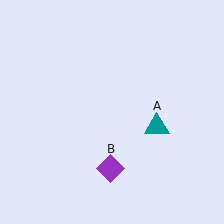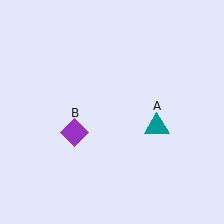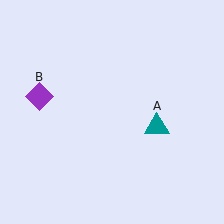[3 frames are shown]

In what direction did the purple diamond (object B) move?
The purple diamond (object B) moved up and to the left.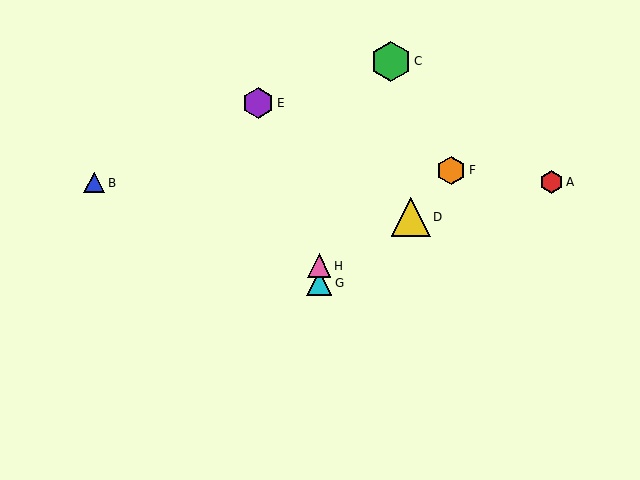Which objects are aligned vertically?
Objects G, H are aligned vertically.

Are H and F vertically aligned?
No, H is at x≈319 and F is at x≈451.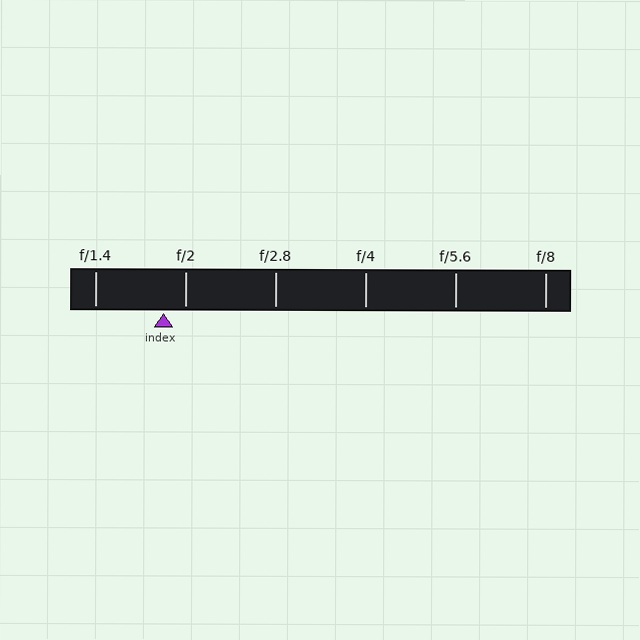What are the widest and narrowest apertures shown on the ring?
The widest aperture shown is f/1.4 and the narrowest is f/8.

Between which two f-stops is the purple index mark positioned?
The index mark is between f/1.4 and f/2.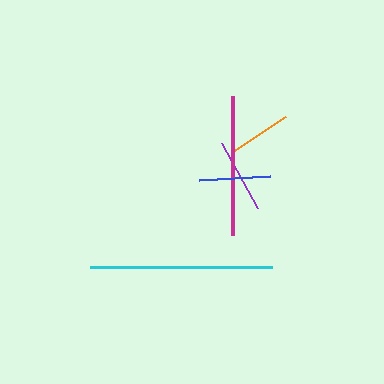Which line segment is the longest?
The cyan line is the longest at approximately 182 pixels.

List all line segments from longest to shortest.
From longest to shortest: cyan, magenta, purple, blue, orange.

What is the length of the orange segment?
The orange segment is approximately 64 pixels long.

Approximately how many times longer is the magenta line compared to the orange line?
The magenta line is approximately 2.2 times the length of the orange line.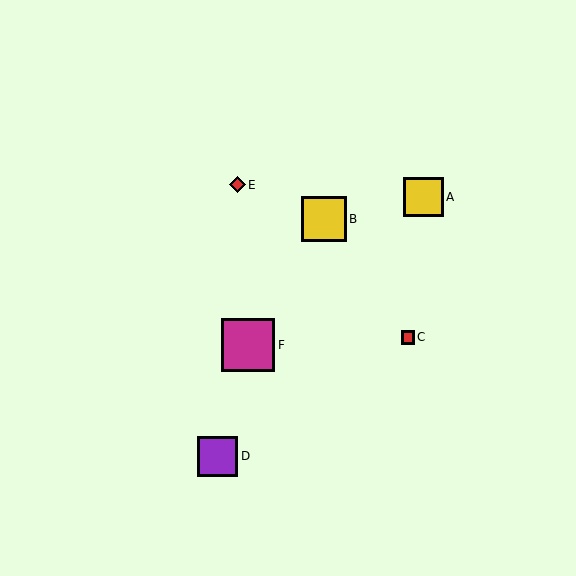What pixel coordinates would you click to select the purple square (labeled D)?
Click at (218, 457) to select the purple square D.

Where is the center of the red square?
The center of the red square is at (408, 338).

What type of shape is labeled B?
Shape B is a yellow square.